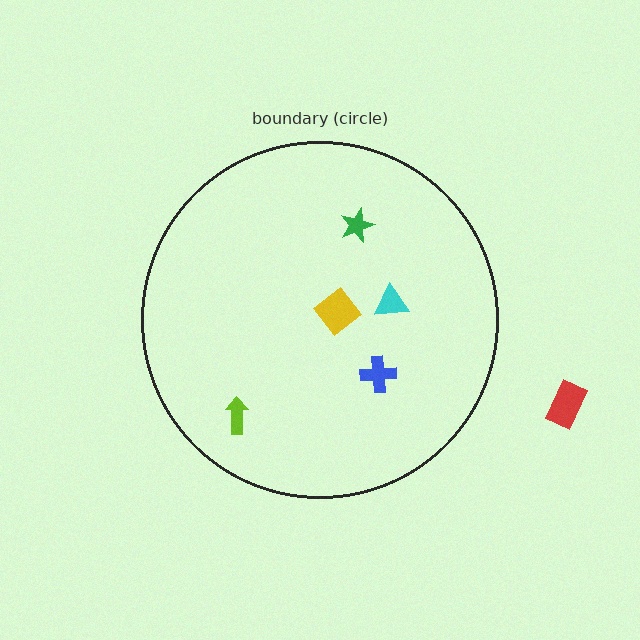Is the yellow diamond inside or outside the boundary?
Inside.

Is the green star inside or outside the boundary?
Inside.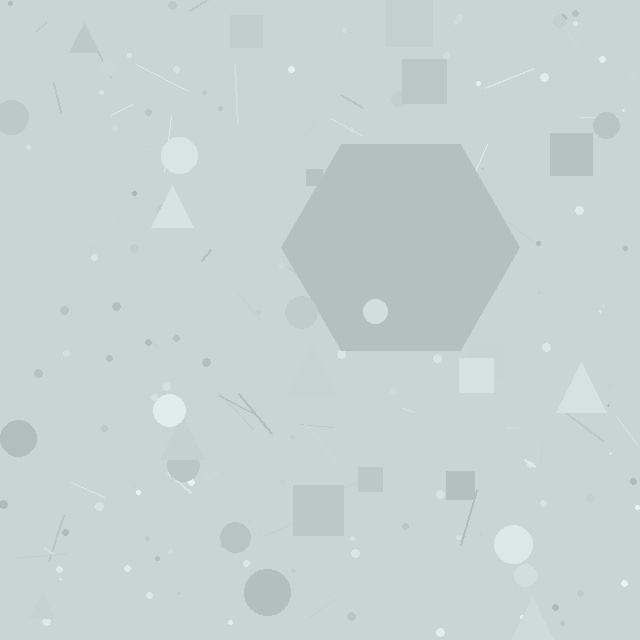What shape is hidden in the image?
A hexagon is hidden in the image.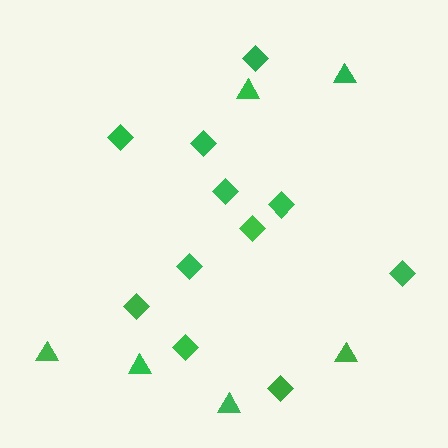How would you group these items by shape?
There are 2 groups: one group of diamonds (11) and one group of triangles (6).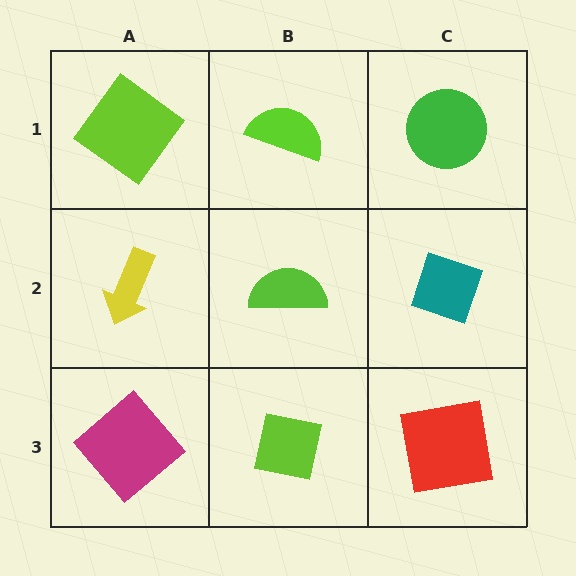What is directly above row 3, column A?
A yellow arrow.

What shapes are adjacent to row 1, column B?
A lime semicircle (row 2, column B), a lime diamond (row 1, column A), a green circle (row 1, column C).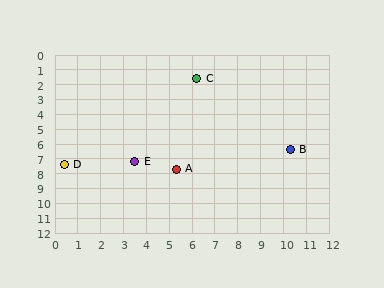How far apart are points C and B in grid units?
Points C and B are about 6.3 grid units apart.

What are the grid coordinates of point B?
Point B is at approximately (10.3, 6.4).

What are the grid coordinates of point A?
Point A is at approximately (5.3, 7.7).